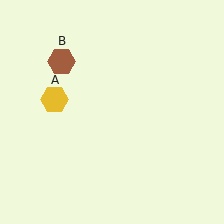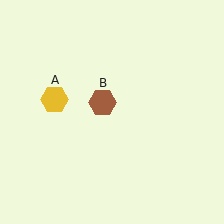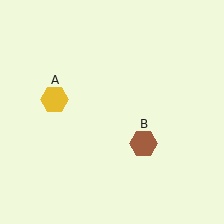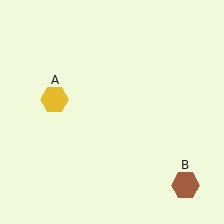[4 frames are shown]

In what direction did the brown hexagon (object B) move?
The brown hexagon (object B) moved down and to the right.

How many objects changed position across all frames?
1 object changed position: brown hexagon (object B).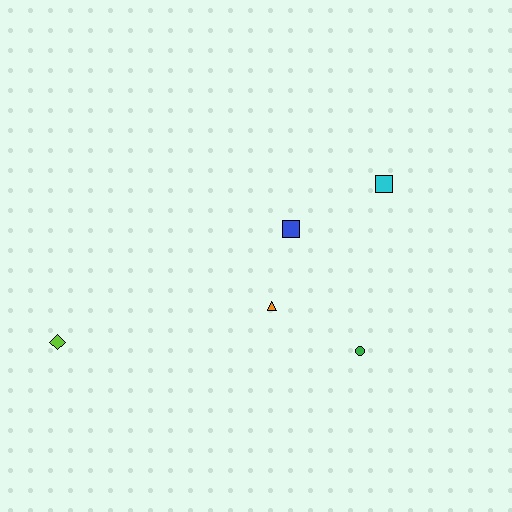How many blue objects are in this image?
There is 1 blue object.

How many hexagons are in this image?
There are no hexagons.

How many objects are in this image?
There are 5 objects.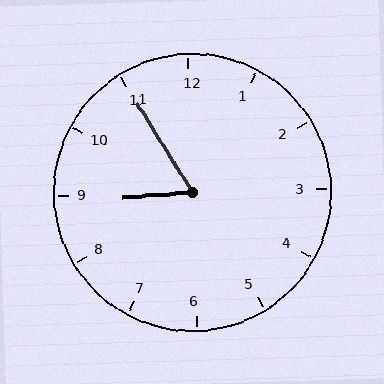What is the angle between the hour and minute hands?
Approximately 62 degrees.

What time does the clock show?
8:55.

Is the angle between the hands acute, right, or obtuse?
It is acute.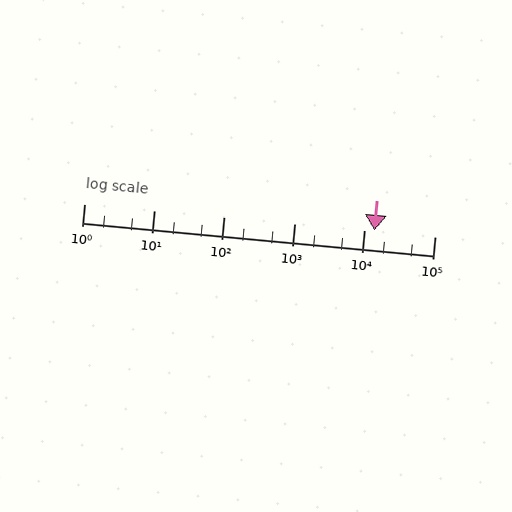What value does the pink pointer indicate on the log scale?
The pointer indicates approximately 14000.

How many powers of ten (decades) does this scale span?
The scale spans 5 decades, from 1 to 100000.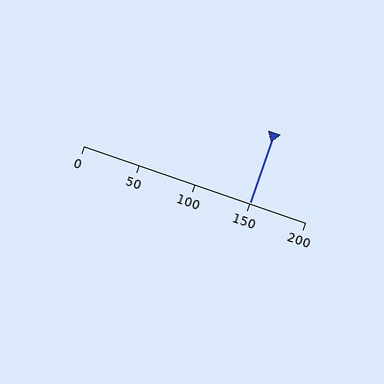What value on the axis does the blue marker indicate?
The marker indicates approximately 150.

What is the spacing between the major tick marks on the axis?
The major ticks are spaced 50 apart.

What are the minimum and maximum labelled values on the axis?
The axis runs from 0 to 200.